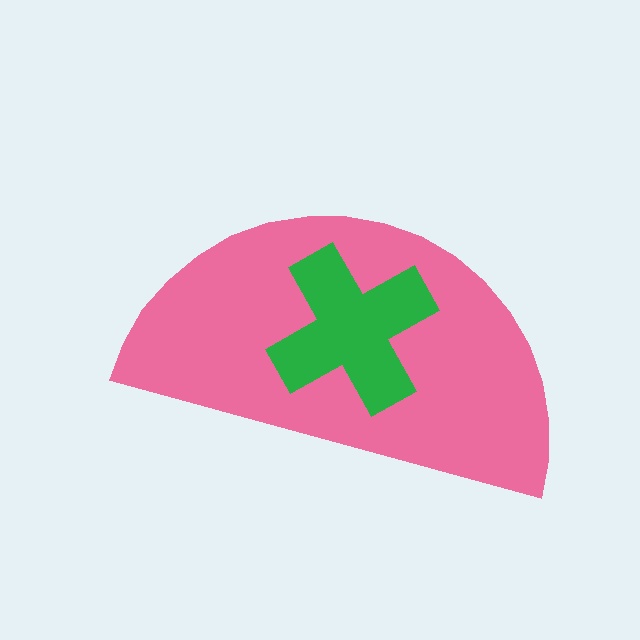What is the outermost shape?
The pink semicircle.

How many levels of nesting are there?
2.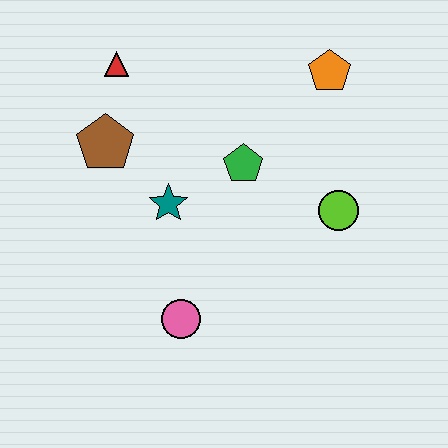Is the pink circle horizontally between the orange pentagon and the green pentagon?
No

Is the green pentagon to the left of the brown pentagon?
No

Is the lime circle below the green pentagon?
Yes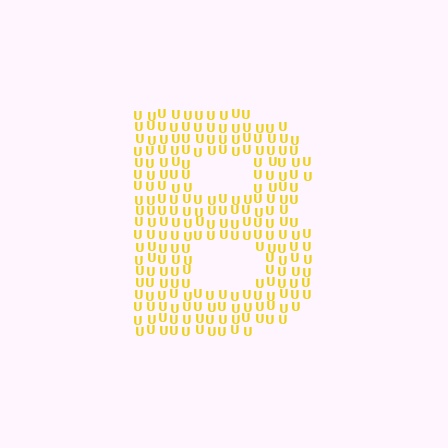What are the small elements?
The small elements are letter U's.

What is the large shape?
The large shape is the letter B.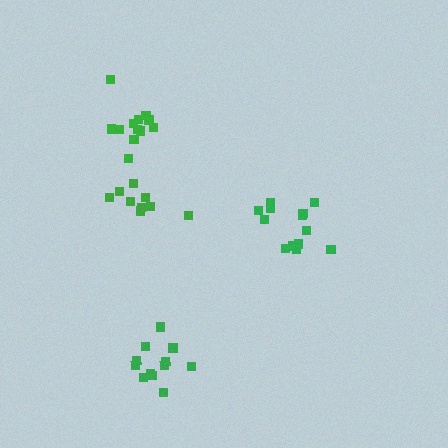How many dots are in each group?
Group 1: 13 dots, Group 2: 12 dots, Group 3: 12 dots, Group 4: 9 dots (46 total).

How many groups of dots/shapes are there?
There are 4 groups.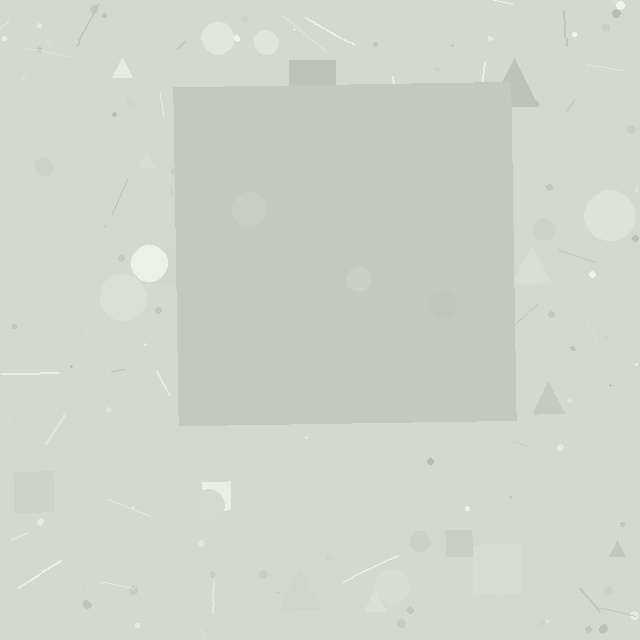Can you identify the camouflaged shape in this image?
The camouflaged shape is a square.